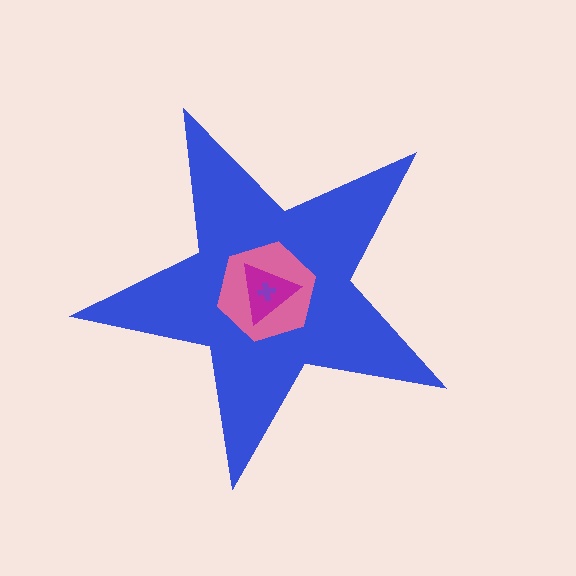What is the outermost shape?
The blue star.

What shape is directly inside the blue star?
The pink hexagon.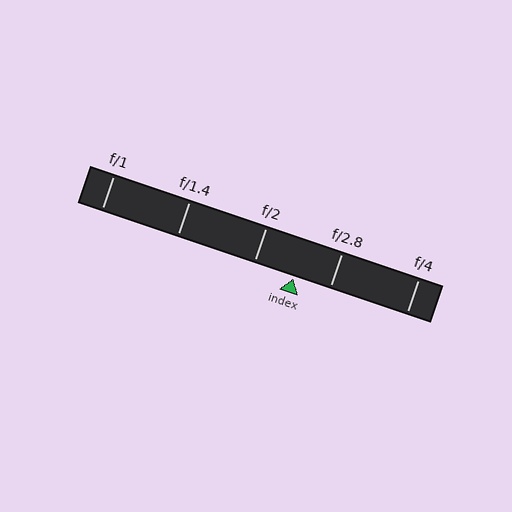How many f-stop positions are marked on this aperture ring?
There are 5 f-stop positions marked.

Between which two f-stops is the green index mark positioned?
The index mark is between f/2 and f/2.8.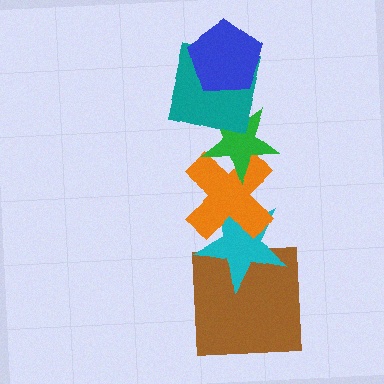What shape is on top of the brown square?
The cyan star is on top of the brown square.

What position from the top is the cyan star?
The cyan star is 5th from the top.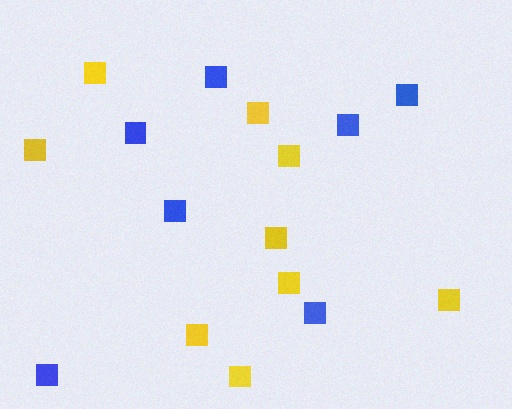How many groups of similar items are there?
There are 2 groups: one group of blue squares (7) and one group of yellow squares (9).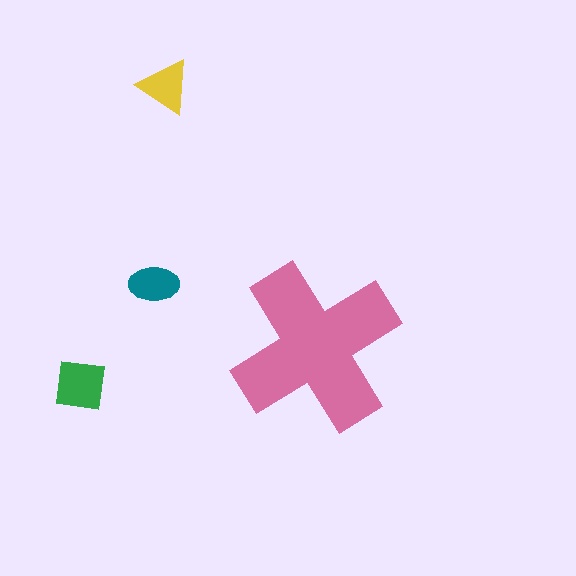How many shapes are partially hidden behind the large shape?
0 shapes are partially hidden.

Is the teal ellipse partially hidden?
No, the teal ellipse is fully visible.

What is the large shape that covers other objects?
A pink cross.